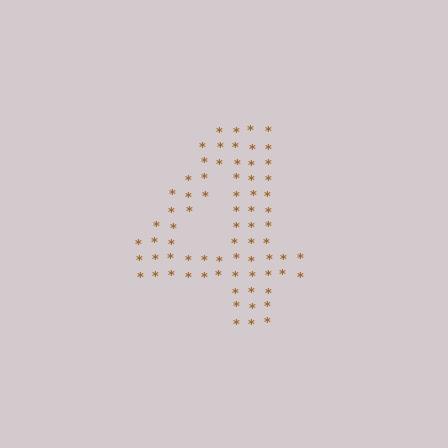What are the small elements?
The small elements are asterisks.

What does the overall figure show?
The overall figure shows the digit 4.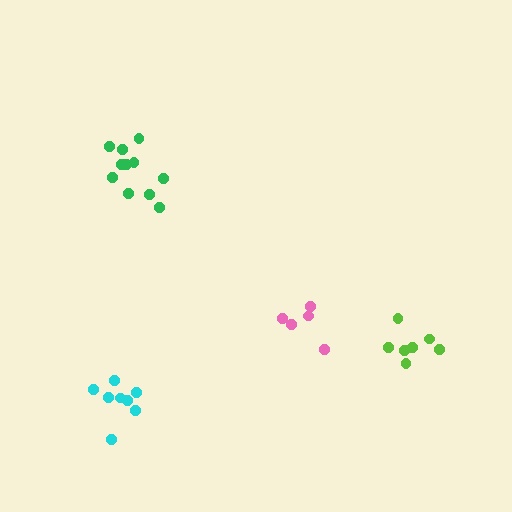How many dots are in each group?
Group 1: 8 dots, Group 2: 5 dots, Group 3: 11 dots, Group 4: 7 dots (31 total).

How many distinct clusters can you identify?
There are 4 distinct clusters.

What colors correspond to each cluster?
The clusters are colored: cyan, pink, green, lime.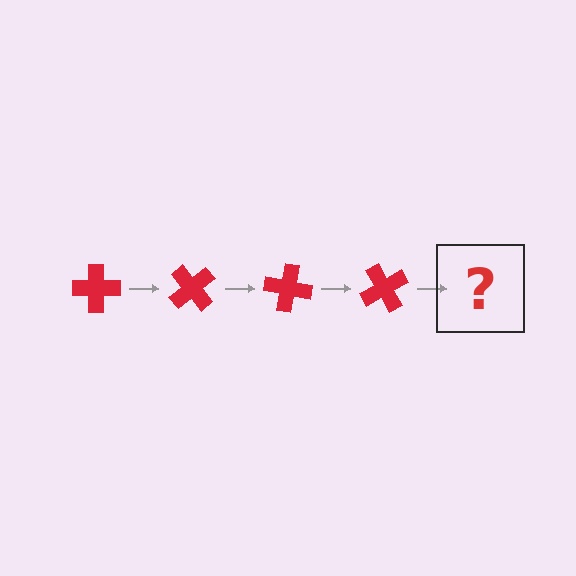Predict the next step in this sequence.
The next step is a red cross rotated 200 degrees.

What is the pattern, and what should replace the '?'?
The pattern is that the cross rotates 50 degrees each step. The '?' should be a red cross rotated 200 degrees.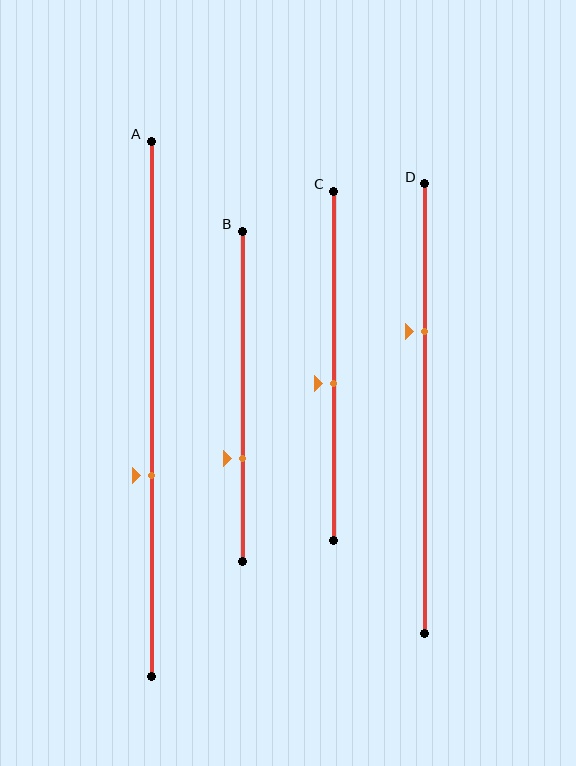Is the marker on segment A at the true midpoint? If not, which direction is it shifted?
No, the marker on segment A is shifted downward by about 12% of the segment length.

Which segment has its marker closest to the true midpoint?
Segment C has its marker closest to the true midpoint.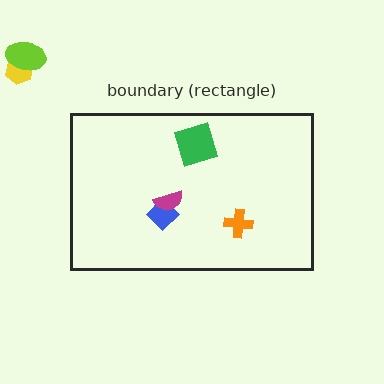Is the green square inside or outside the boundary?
Inside.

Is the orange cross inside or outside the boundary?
Inside.